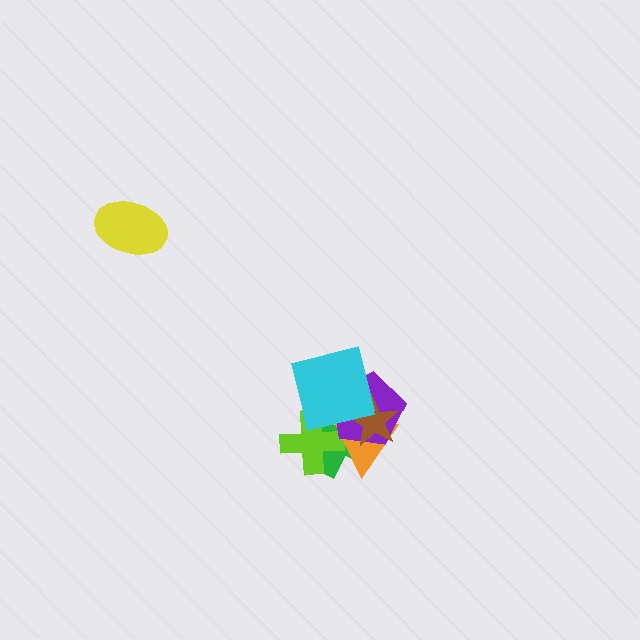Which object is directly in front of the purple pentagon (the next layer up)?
The brown star is directly in front of the purple pentagon.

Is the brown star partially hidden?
Yes, it is partially covered by another shape.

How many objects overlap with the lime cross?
4 objects overlap with the lime cross.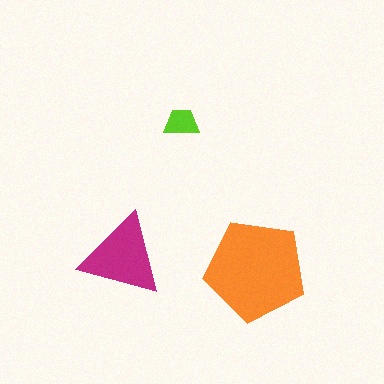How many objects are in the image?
There are 3 objects in the image.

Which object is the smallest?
The lime trapezoid.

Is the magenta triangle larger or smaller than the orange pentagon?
Smaller.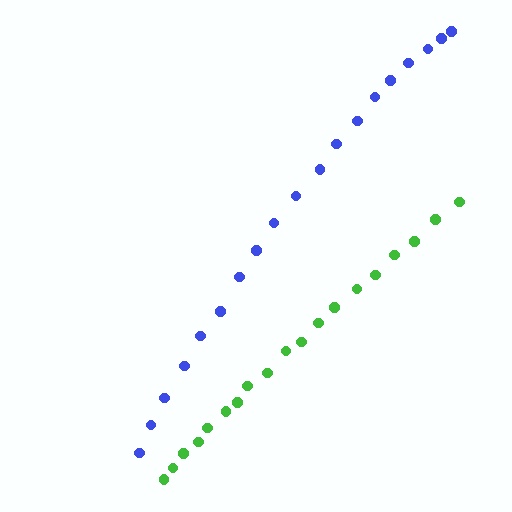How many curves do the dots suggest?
There are 2 distinct paths.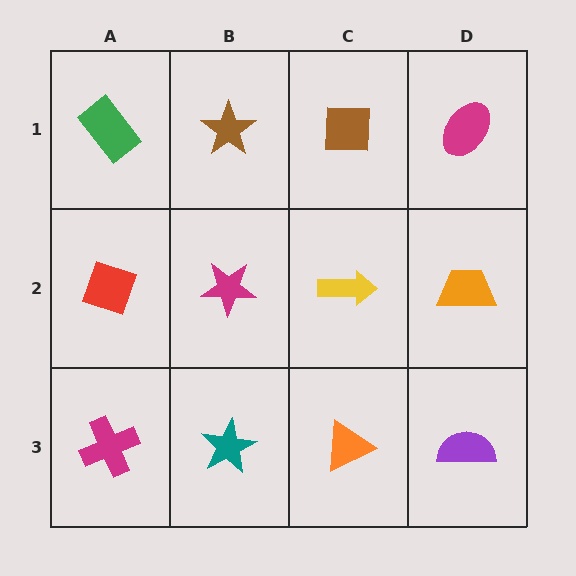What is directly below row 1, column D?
An orange trapezoid.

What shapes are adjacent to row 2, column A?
A green rectangle (row 1, column A), a magenta cross (row 3, column A), a magenta star (row 2, column B).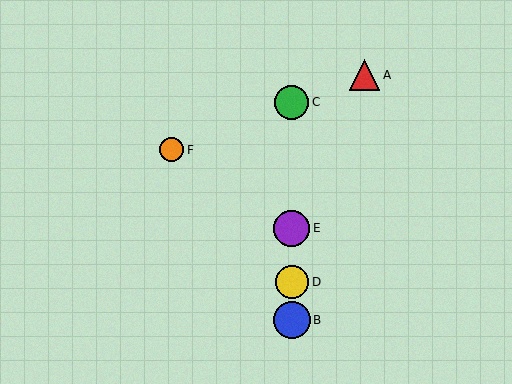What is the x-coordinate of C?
Object C is at x≈292.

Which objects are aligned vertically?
Objects B, C, D, E are aligned vertically.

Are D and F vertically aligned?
No, D is at x≈292 and F is at x≈172.